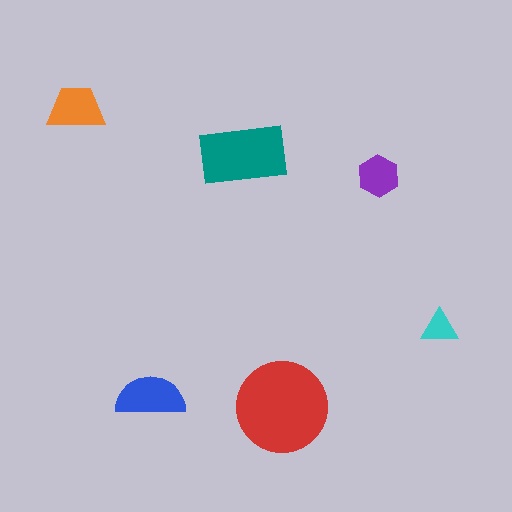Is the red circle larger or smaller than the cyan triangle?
Larger.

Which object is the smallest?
The cyan triangle.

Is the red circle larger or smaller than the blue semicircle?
Larger.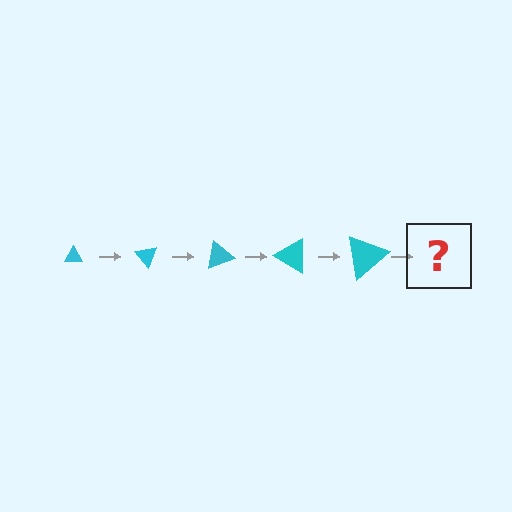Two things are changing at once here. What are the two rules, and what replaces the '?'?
The two rules are that the triangle grows larger each step and it rotates 50 degrees each step. The '?' should be a triangle, larger than the previous one and rotated 250 degrees from the start.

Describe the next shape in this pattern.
It should be a triangle, larger than the previous one and rotated 250 degrees from the start.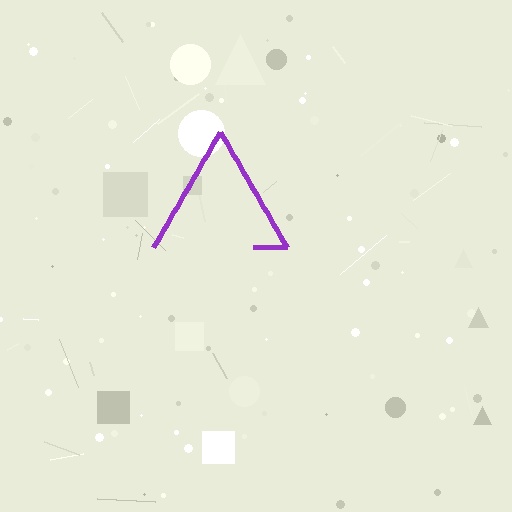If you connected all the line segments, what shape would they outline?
They would outline a triangle.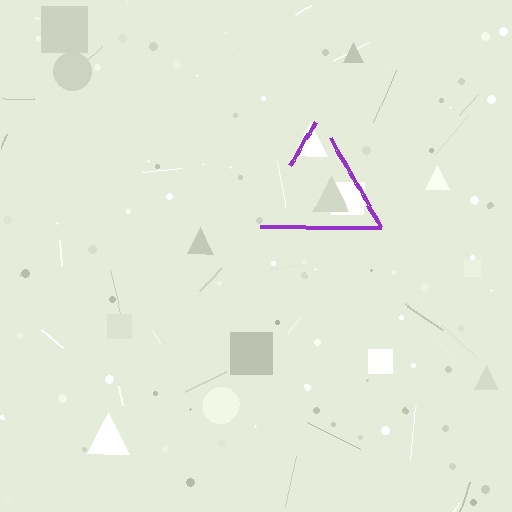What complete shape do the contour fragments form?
The contour fragments form a triangle.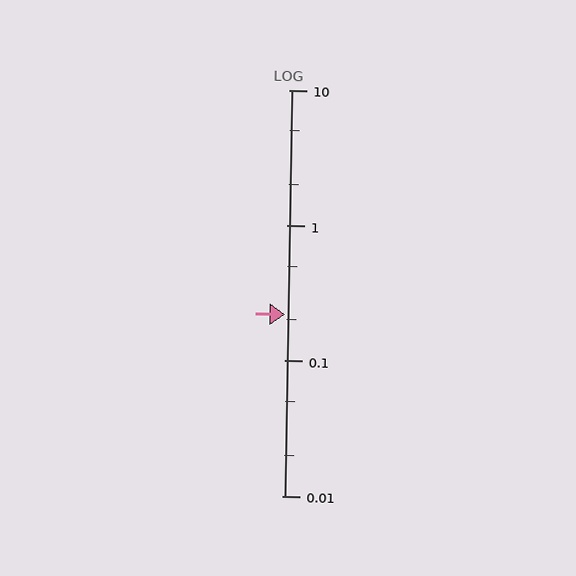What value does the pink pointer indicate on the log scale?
The pointer indicates approximately 0.22.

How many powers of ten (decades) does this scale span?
The scale spans 3 decades, from 0.01 to 10.